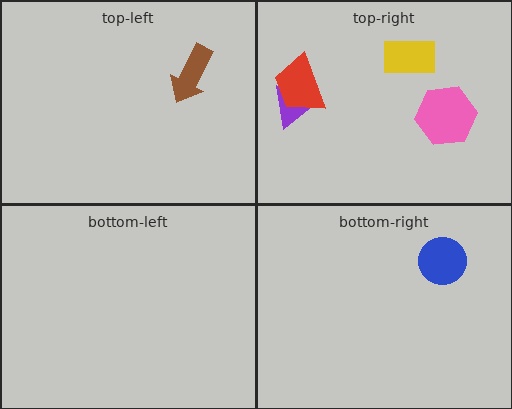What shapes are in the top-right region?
The yellow rectangle, the purple triangle, the pink hexagon, the red trapezoid.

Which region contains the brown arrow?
The top-left region.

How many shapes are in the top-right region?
4.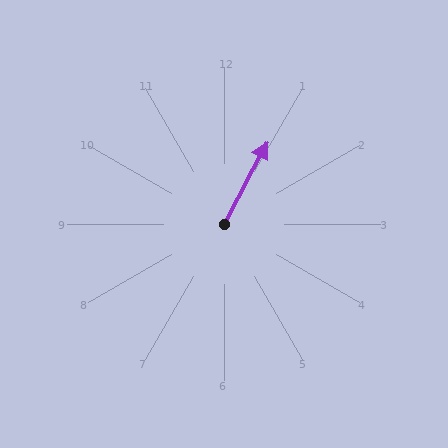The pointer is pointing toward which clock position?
Roughly 1 o'clock.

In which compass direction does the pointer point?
Northeast.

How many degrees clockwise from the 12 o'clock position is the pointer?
Approximately 28 degrees.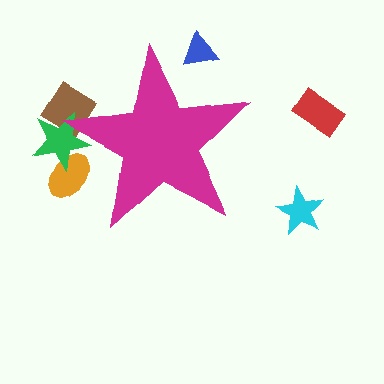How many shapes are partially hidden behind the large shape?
4 shapes are partially hidden.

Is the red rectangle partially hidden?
No, the red rectangle is fully visible.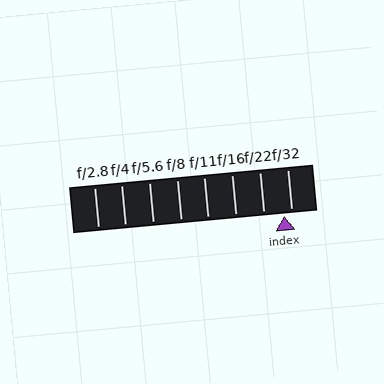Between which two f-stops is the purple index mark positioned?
The index mark is between f/22 and f/32.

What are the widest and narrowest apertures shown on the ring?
The widest aperture shown is f/2.8 and the narrowest is f/32.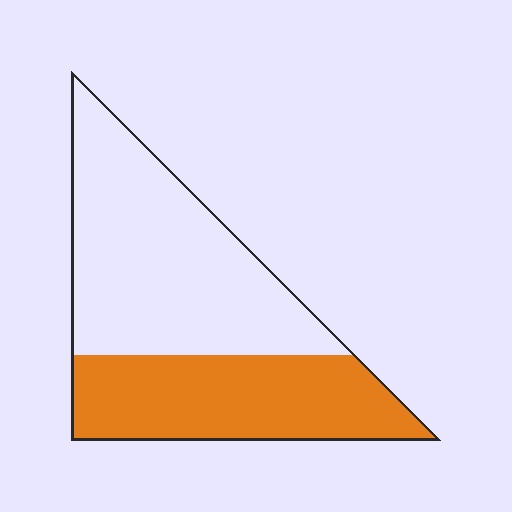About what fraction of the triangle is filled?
About two fifths (2/5).